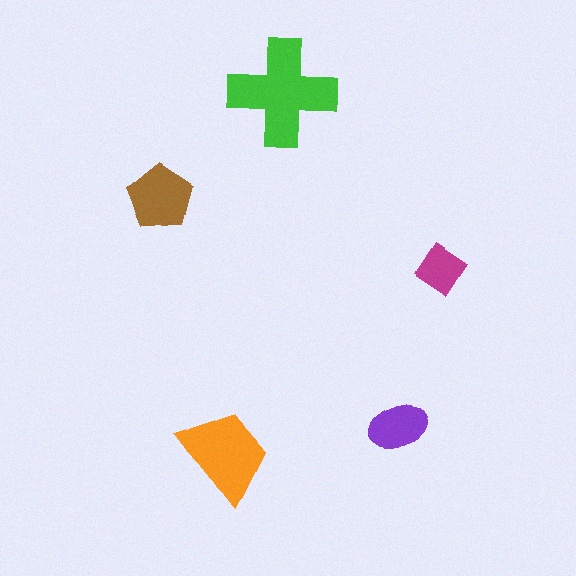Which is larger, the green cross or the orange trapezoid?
The green cross.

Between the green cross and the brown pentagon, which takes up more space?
The green cross.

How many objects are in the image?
There are 5 objects in the image.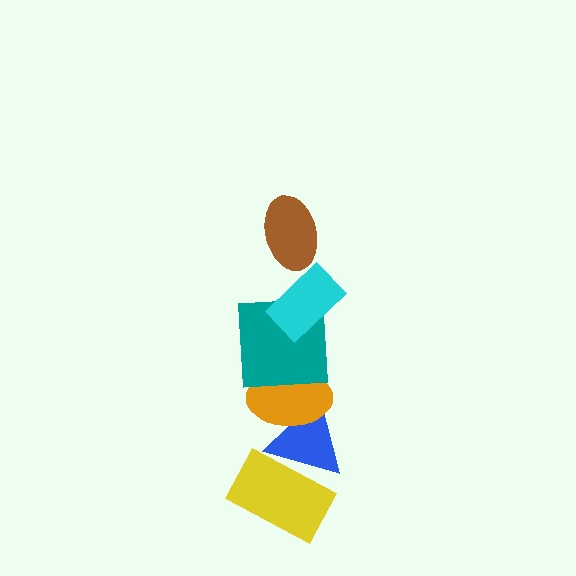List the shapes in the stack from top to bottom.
From top to bottom: the brown ellipse, the cyan rectangle, the teal square, the orange ellipse, the blue triangle, the yellow rectangle.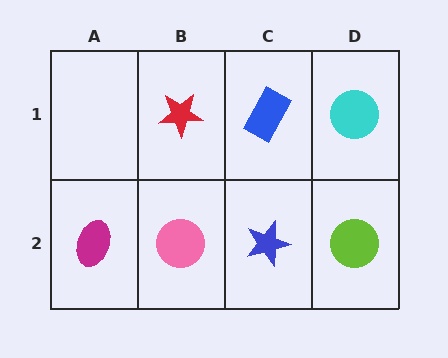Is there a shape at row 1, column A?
No, that cell is empty.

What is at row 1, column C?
A blue rectangle.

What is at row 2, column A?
A magenta ellipse.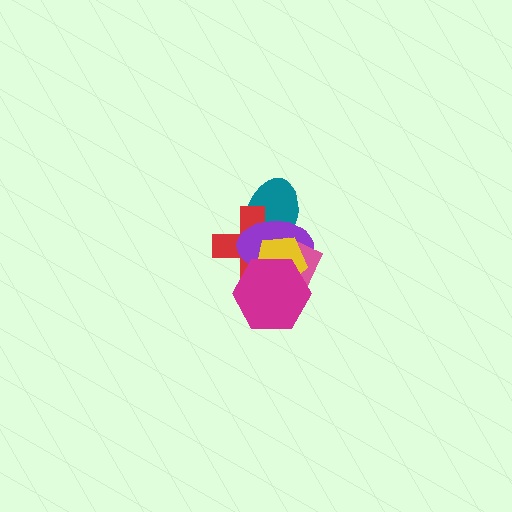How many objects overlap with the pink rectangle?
5 objects overlap with the pink rectangle.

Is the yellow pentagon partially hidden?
Yes, it is partially covered by another shape.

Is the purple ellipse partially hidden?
Yes, it is partially covered by another shape.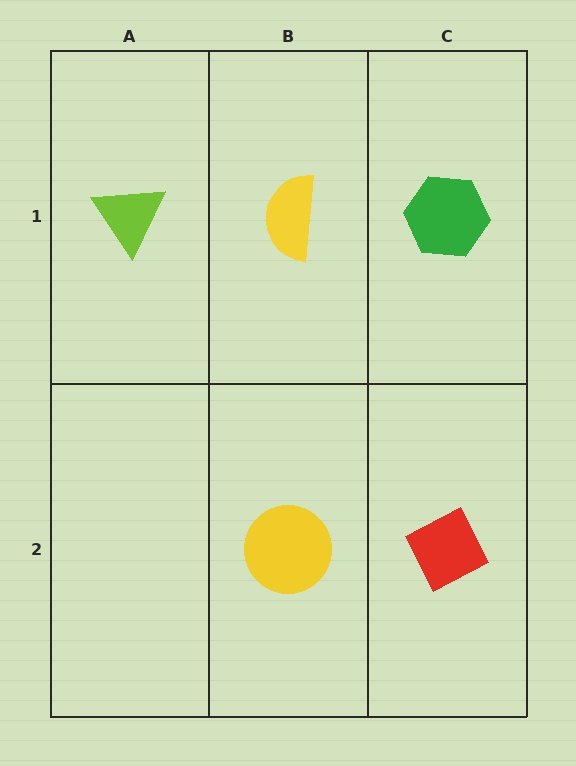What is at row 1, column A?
A lime triangle.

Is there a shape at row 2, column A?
No, that cell is empty.